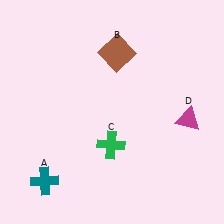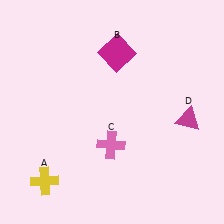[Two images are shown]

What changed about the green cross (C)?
In Image 1, C is green. In Image 2, it changed to pink.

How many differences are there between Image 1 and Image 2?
There are 3 differences between the two images.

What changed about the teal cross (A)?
In Image 1, A is teal. In Image 2, it changed to yellow.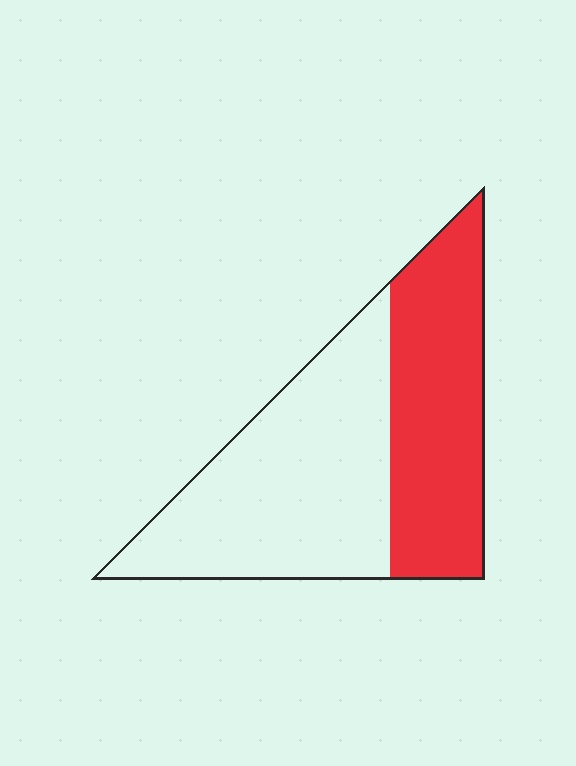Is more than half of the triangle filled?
No.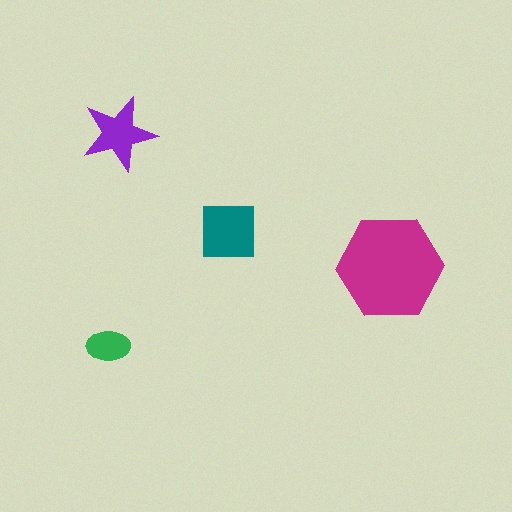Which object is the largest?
The magenta hexagon.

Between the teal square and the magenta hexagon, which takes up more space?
The magenta hexagon.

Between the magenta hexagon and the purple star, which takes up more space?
The magenta hexagon.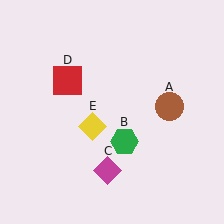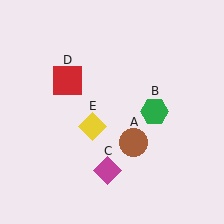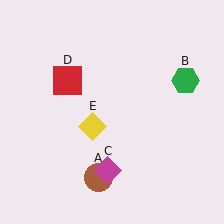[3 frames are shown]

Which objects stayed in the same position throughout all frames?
Magenta diamond (object C) and red square (object D) and yellow diamond (object E) remained stationary.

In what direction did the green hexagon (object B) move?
The green hexagon (object B) moved up and to the right.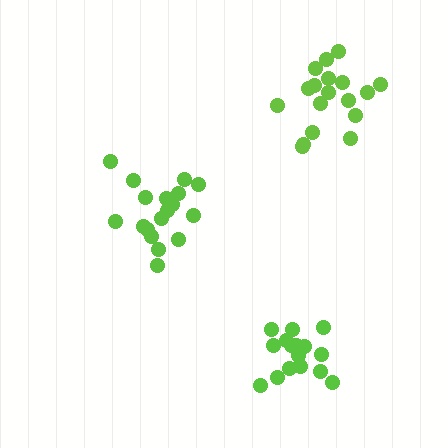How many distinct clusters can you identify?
There are 3 distinct clusters.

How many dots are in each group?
Group 1: 16 dots, Group 2: 18 dots, Group 3: 18 dots (52 total).